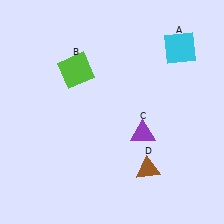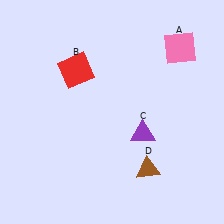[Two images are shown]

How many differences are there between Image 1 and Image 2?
There are 2 differences between the two images.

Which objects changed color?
A changed from cyan to pink. B changed from lime to red.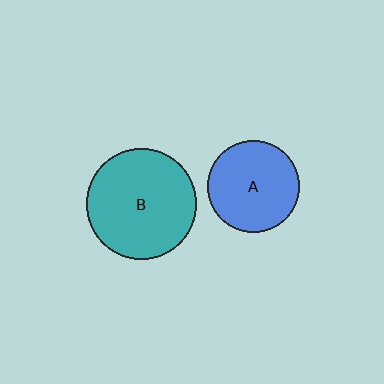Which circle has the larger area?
Circle B (teal).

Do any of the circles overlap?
No, none of the circles overlap.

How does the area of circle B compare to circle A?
Approximately 1.4 times.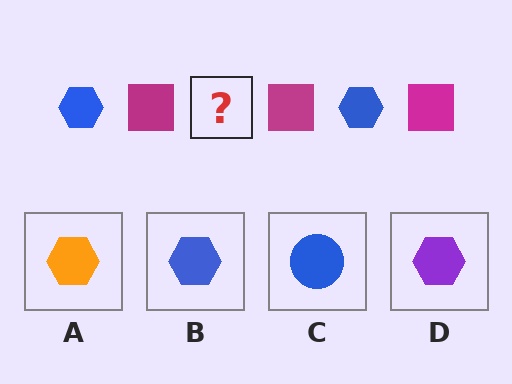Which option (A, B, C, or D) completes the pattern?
B.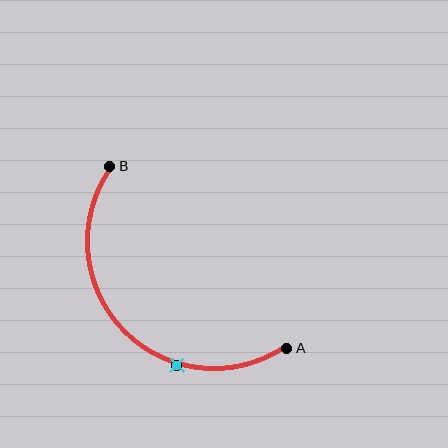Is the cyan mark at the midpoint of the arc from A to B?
No. The cyan mark lies on the arc but is closer to endpoint A. The arc midpoint would be at the point on the curve equidistant along the arc from both A and B.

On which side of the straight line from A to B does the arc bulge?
The arc bulges below and to the left of the straight line connecting A and B.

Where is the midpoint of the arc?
The arc midpoint is the point on the curve farthest from the straight line joining A and B. It sits below and to the left of that line.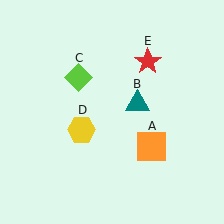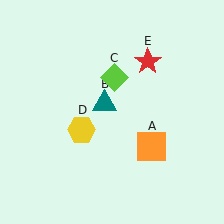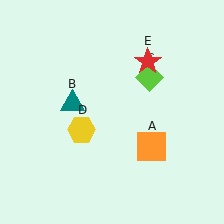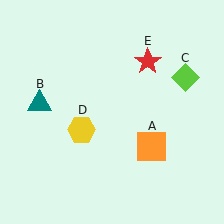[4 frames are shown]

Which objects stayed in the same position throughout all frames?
Orange square (object A) and yellow hexagon (object D) and red star (object E) remained stationary.